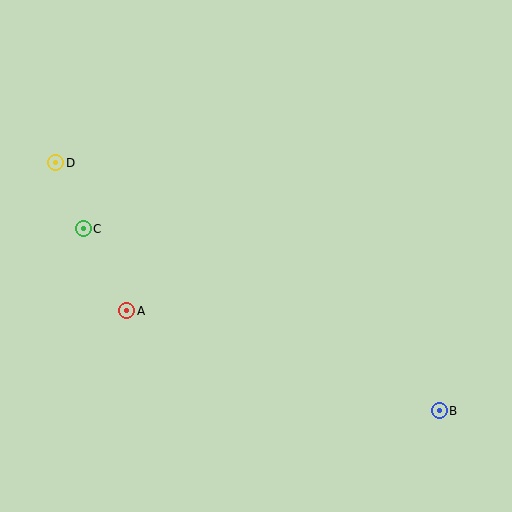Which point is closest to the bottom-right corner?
Point B is closest to the bottom-right corner.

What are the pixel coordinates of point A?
Point A is at (127, 311).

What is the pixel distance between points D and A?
The distance between D and A is 164 pixels.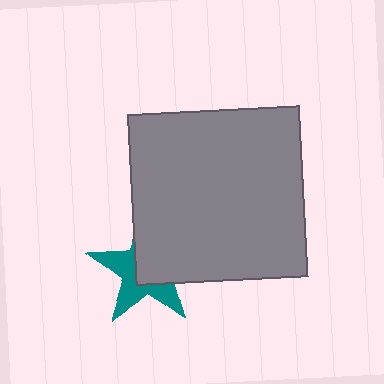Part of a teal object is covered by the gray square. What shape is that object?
It is a star.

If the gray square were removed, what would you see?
You would see the complete teal star.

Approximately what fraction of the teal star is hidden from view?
Roughly 52% of the teal star is hidden behind the gray square.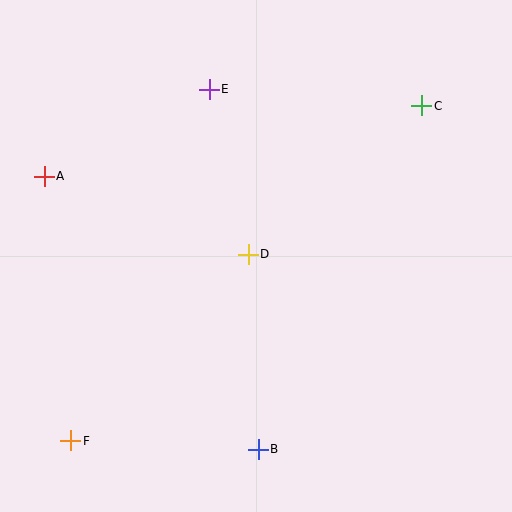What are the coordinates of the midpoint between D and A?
The midpoint between D and A is at (146, 215).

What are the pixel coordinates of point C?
Point C is at (422, 106).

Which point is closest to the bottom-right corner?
Point B is closest to the bottom-right corner.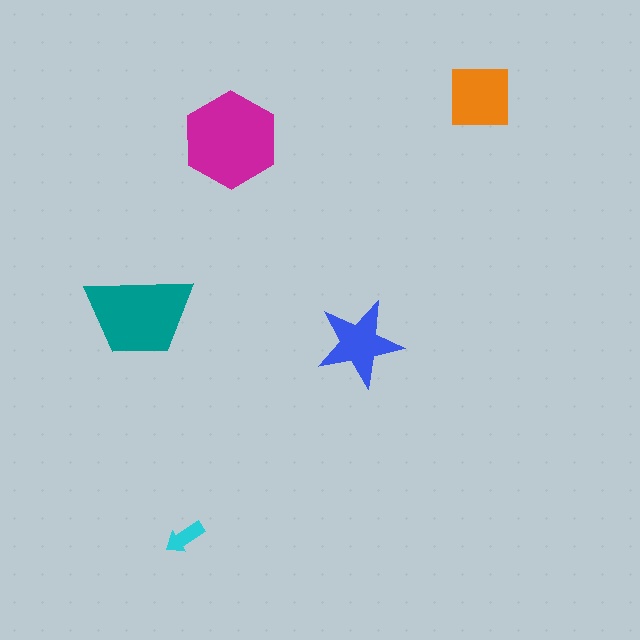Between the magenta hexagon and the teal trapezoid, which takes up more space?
The magenta hexagon.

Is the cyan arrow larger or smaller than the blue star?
Smaller.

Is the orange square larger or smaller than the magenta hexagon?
Smaller.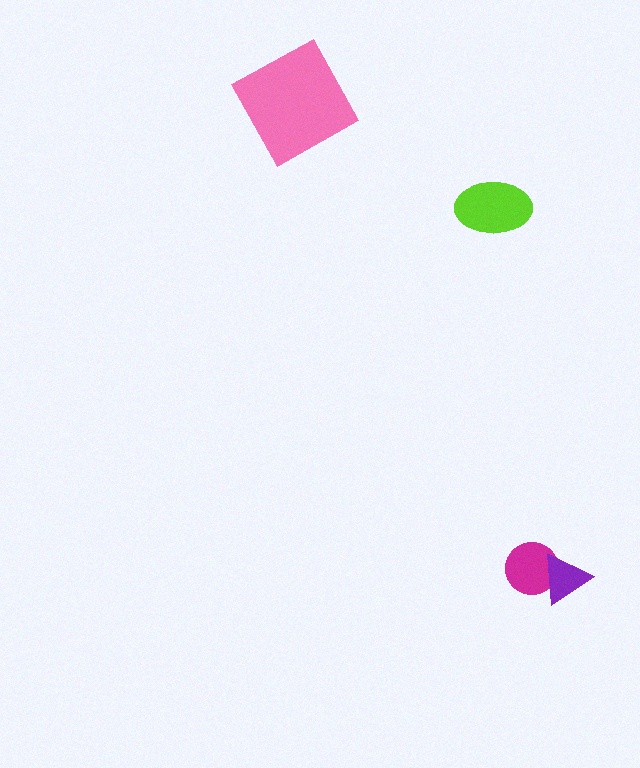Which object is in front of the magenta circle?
The purple triangle is in front of the magenta circle.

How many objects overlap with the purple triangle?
1 object overlaps with the purple triangle.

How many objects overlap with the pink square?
0 objects overlap with the pink square.